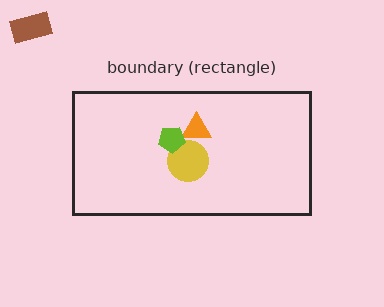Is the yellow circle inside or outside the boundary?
Inside.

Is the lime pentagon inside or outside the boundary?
Inside.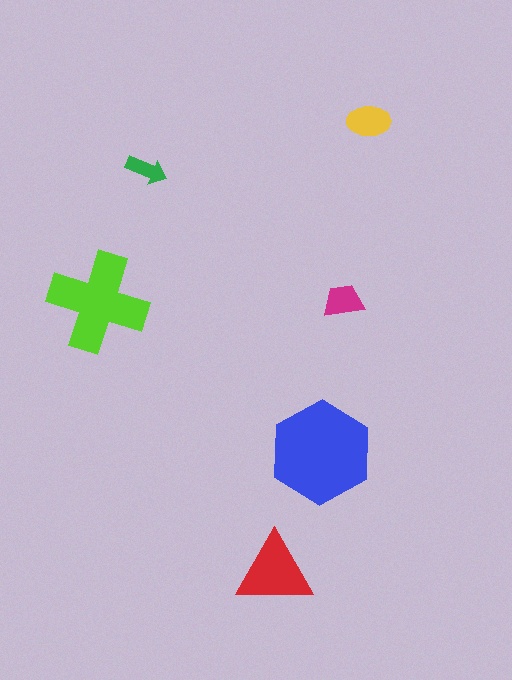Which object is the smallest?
The green arrow.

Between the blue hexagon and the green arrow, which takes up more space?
The blue hexagon.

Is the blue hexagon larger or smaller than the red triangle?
Larger.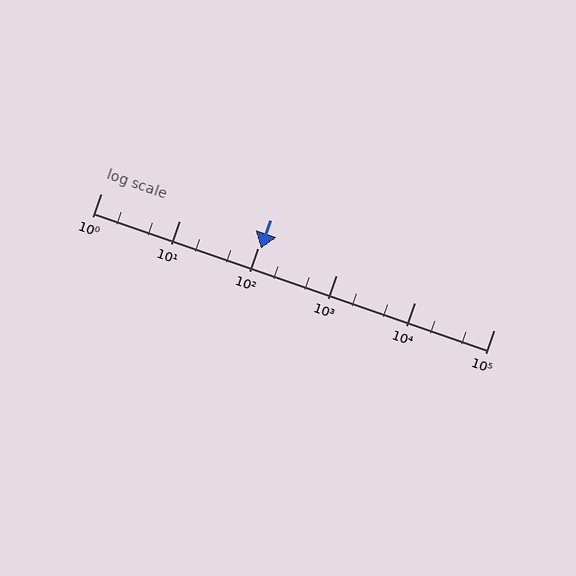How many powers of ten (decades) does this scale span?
The scale spans 5 decades, from 1 to 100000.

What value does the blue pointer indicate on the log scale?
The pointer indicates approximately 110.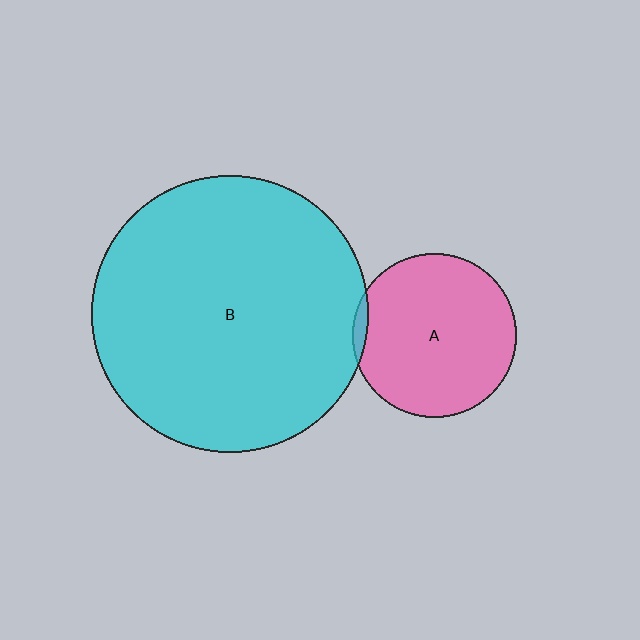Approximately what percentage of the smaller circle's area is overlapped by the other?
Approximately 5%.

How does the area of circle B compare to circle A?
Approximately 2.8 times.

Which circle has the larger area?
Circle B (cyan).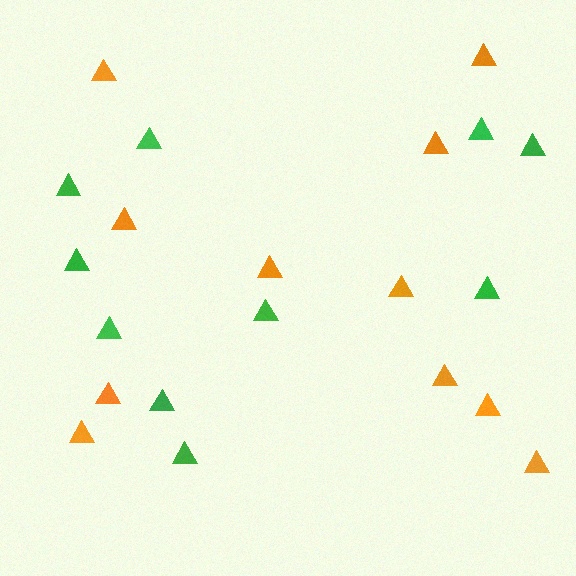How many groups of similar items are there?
There are 2 groups: one group of orange triangles (11) and one group of green triangles (10).